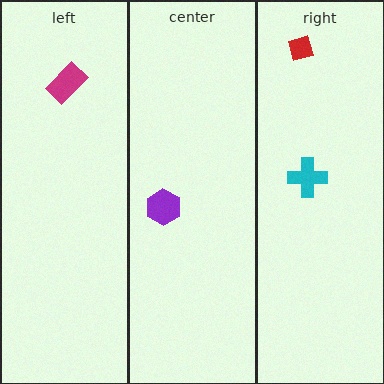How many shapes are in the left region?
1.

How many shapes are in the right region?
2.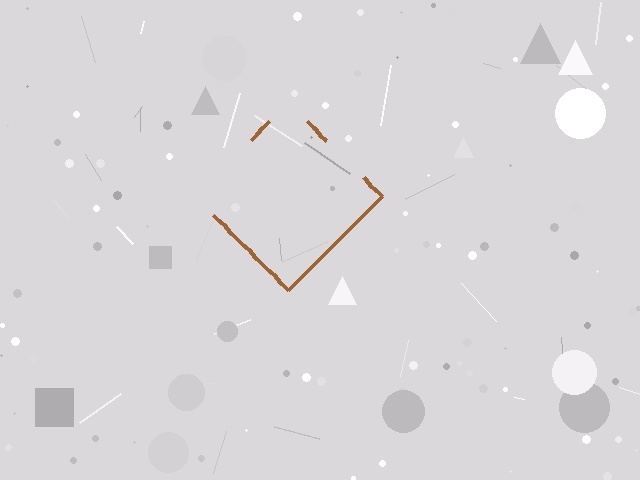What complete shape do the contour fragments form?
The contour fragments form a diamond.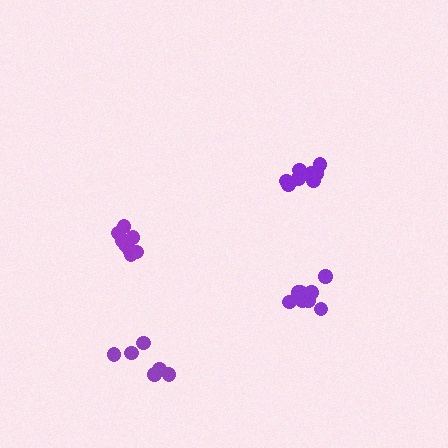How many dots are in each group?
Group 1: 10 dots, Group 2: 8 dots, Group 3: 9 dots, Group 4: 6 dots (33 total).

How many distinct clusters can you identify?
There are 4 distinct clusters.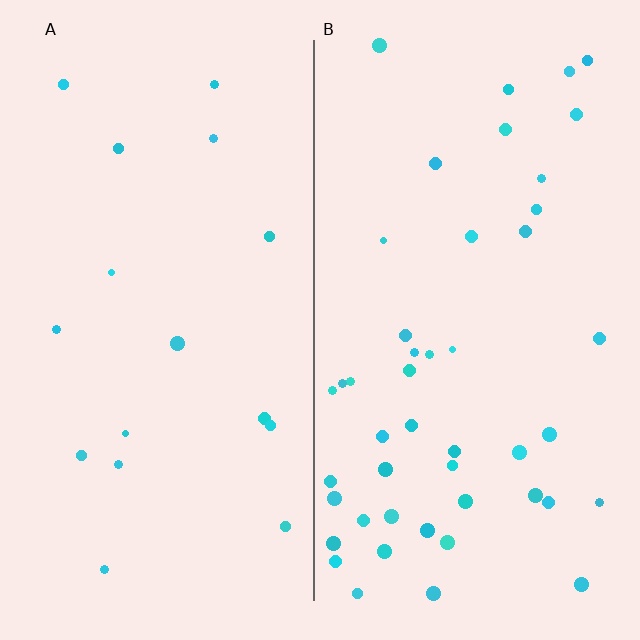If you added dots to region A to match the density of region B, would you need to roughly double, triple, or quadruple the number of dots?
Approximately triple.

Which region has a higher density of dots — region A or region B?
B (the right).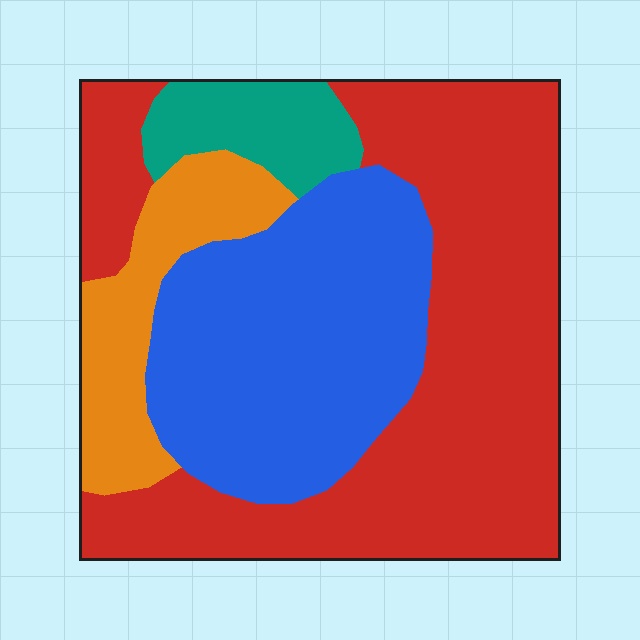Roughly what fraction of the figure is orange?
Orange takes up about one eighth (1/8) of the figure.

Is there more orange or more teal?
Orange.